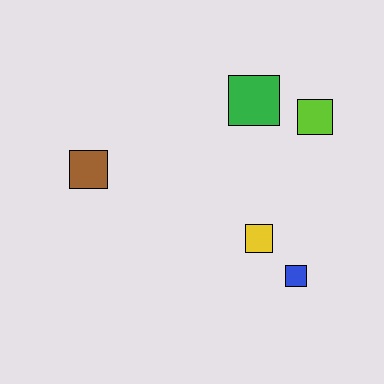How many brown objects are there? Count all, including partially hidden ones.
There is 1 brown object.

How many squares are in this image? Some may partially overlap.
There are 5 squares.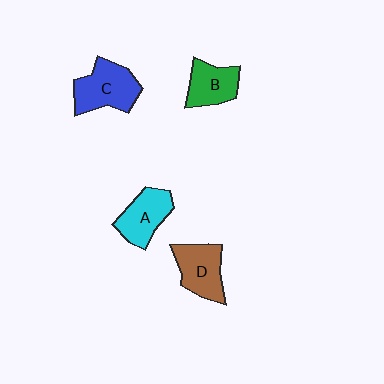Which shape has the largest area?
Shape C (blue).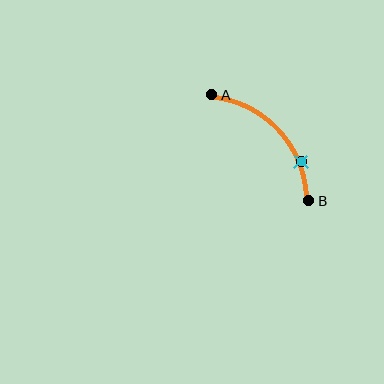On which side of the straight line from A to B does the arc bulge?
The arc bulges above and to the right of the straight line connecting A and B.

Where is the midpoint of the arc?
The arc midpoint is the point on the curve farthest from the straight line joining A and B. It sits above and to the right of that line.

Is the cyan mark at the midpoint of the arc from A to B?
No. The cyan mark lies on the arc but is closer to endpoint B. The arc midpoint would be at the point on the curve equidistant along the arc from both A and B.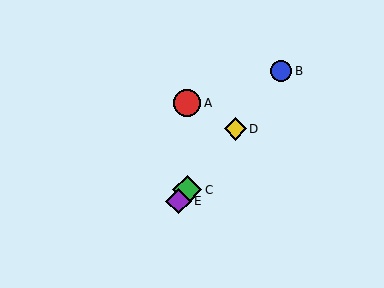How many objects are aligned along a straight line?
4 objects (B, C, D, E) are aligned along a straight line.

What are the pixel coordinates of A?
Object A is at (187, 103).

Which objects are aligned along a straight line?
Objects B, C, D, E are aligned along a straight line.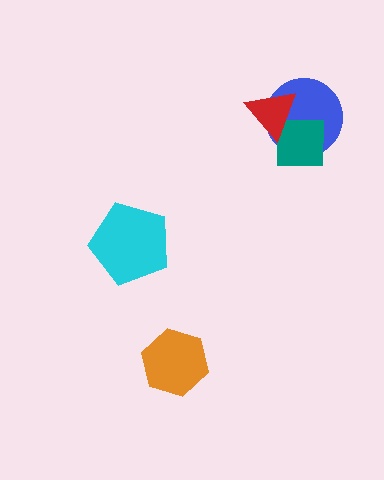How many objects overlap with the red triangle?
2 objects overlap with the red triangle.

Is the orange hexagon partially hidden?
No, no other shape covers it.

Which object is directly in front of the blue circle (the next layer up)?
The teal square is directly in front of the blue circle.